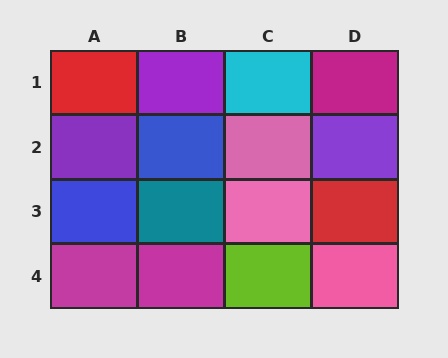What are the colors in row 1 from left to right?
Red, purple, cyan, magenta.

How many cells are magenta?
3 cells are magenta.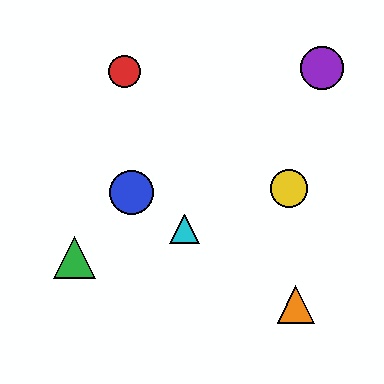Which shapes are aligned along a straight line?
The blue circle, the orange triangle, the cyan triangle are aligned along a straight line.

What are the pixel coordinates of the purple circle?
The purple circle is at (322, 68).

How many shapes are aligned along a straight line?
3 shapes (the blue circle, the orange triangle, the cyan triangle) are aligned along a straight line.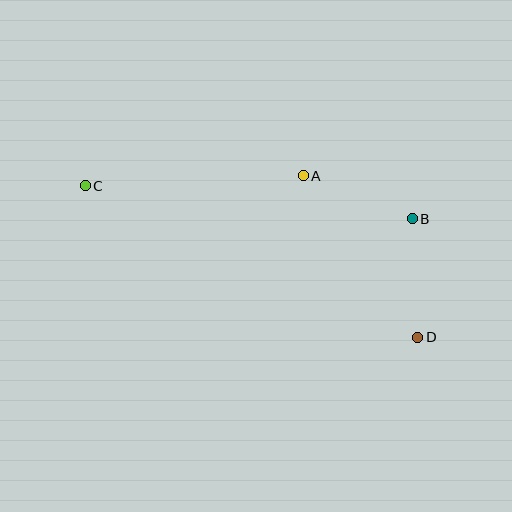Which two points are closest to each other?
Points A and B are closest to each other.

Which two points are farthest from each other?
Points C and D are farthest from each other.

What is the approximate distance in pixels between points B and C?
The distance between B and C is approximately 329 pixels.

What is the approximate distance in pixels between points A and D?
The distance between A and D is approximately 198 pixels.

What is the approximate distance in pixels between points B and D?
The distance between B and D is approximately 119 pixels.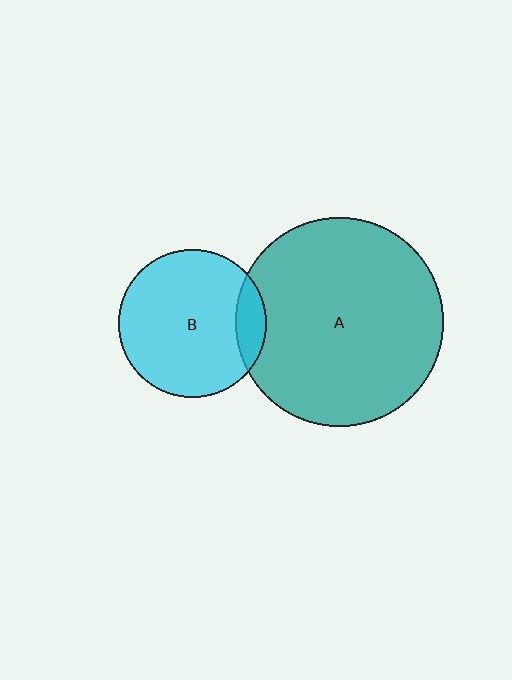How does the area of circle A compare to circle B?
Approximately 2.0 times.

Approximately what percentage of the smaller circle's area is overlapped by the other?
Approximately 10%.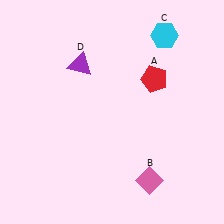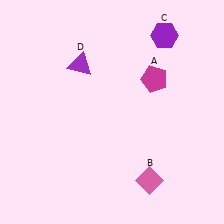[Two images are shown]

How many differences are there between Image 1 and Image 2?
There are 2 differences between the two images.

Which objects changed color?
A changed from red to magenta. C changed from cyan to purple.